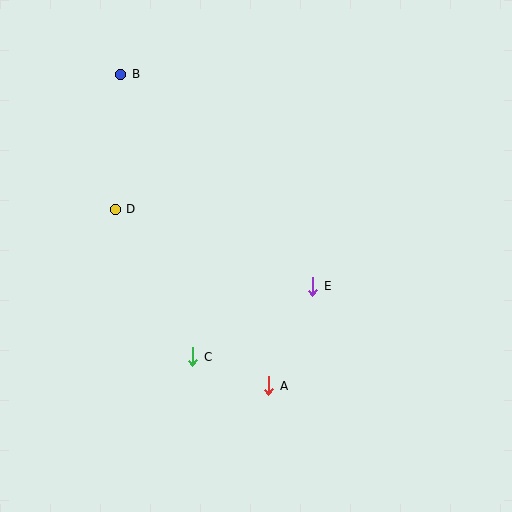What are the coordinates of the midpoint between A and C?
The midpoint between A and C is at (231, 371).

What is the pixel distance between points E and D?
The distance between E and D is 212 pixels.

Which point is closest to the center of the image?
Point E at (313, 286) is closest to the center.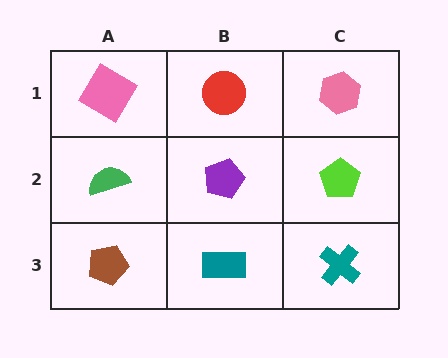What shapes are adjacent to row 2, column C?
A pink hexagon (row 1, column C), a teal cross (row 3, column C), a purple pentagon (row 2, column B).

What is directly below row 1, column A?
A green semicircle.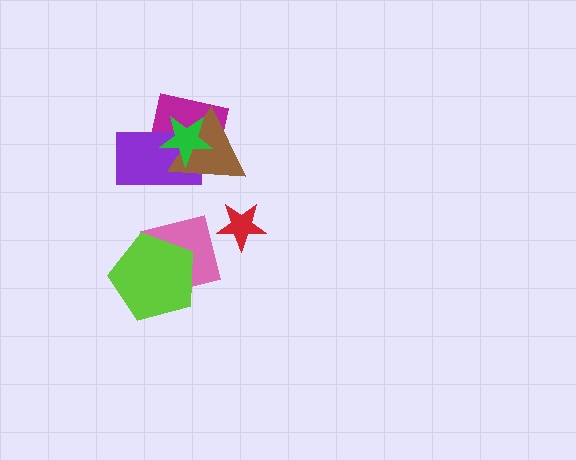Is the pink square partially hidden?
Yes, it is partially covered by another shape.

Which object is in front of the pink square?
The lime pentagon is in front of the pink square.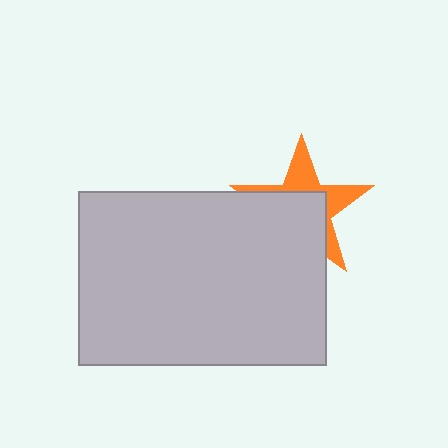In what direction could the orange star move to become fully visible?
The orange star could move up. That would shift it out from behind the light gray rectangle entirely.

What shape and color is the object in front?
The object in front is a light gray rectangle.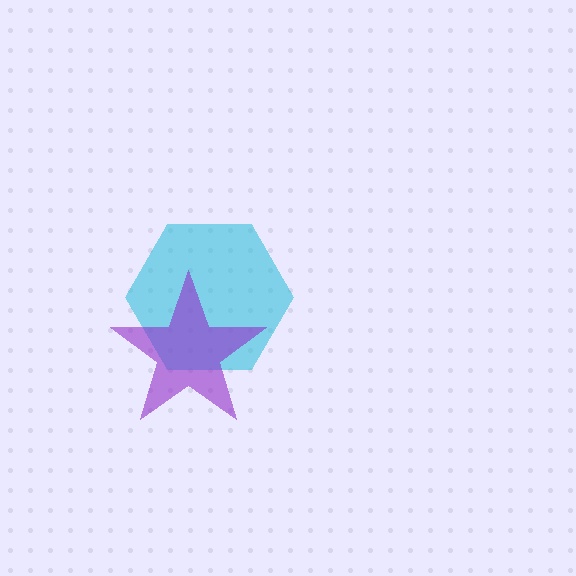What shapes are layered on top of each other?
The layered shapes are: a cyan hexagon, a purple star.